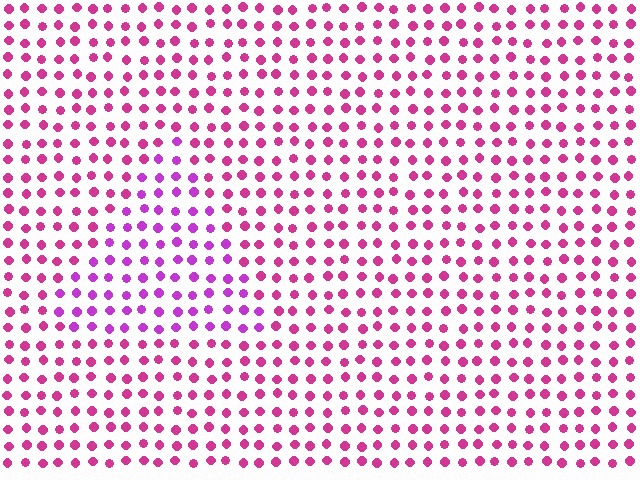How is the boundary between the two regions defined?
The boundary is defined purely by a slight shift in hue (about 30 degrees). Spacing, size, and orientation are identical on both sides.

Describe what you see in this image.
The image is filled with small magenta elements in a uniform arrangement. A triangle-shaped region is visible where the elements are tinted to a slightly different hue, forming a subtle color boundary.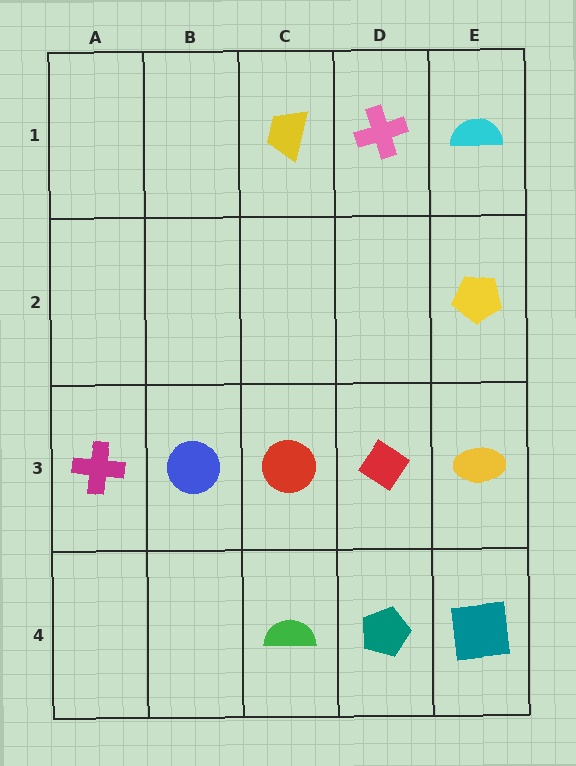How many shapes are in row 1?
3 shapes.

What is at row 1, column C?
A yellow trapezoid.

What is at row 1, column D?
A pink cross.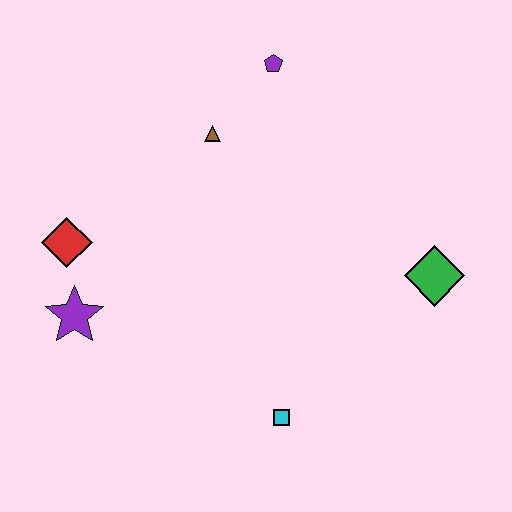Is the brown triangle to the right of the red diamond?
Yes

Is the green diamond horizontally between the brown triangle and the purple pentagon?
No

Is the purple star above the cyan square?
Yes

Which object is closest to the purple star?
The red diamond is closest to the purple star.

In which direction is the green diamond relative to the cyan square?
The green diamond is to the right of the cyan square.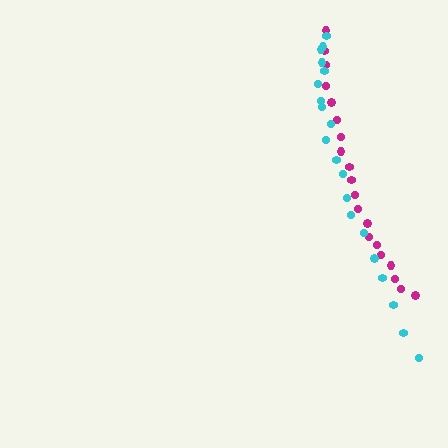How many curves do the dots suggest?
There are 2 distinct paths.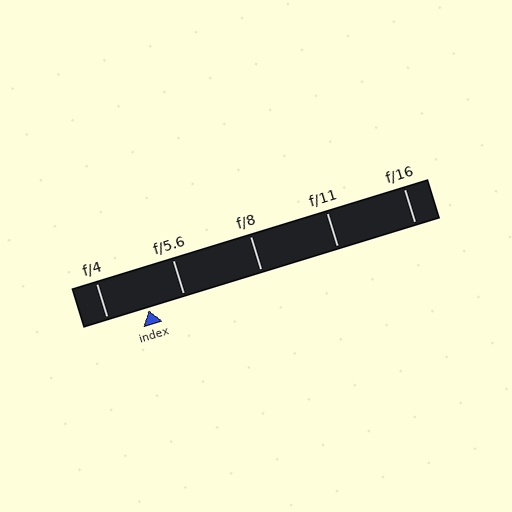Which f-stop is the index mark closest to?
The index mark is closest to f/5.6.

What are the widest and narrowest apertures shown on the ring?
The widest aperture shown is f/4 and the narrowest is f/16.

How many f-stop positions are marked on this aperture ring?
There are 5 f-stop positions marked.